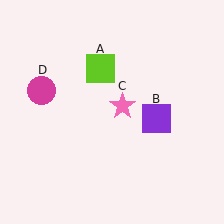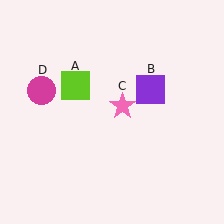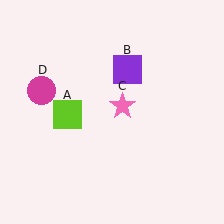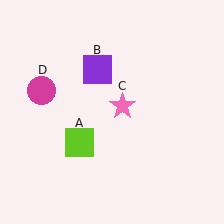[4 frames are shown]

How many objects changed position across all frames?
2 objects changed position: lime square (object A), purple square (object B).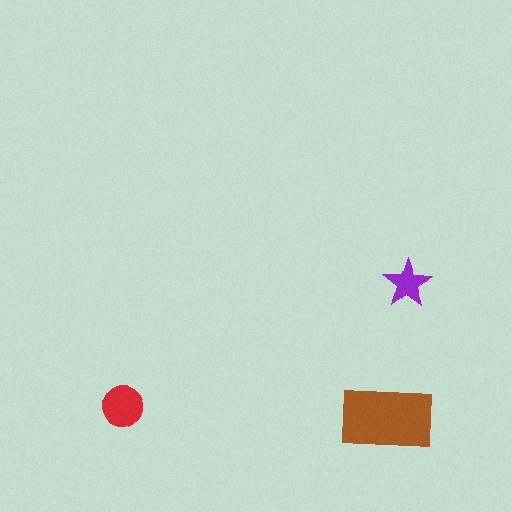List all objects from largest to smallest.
The brown rectangle, the red circle, the purple star.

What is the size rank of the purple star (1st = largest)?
3rd.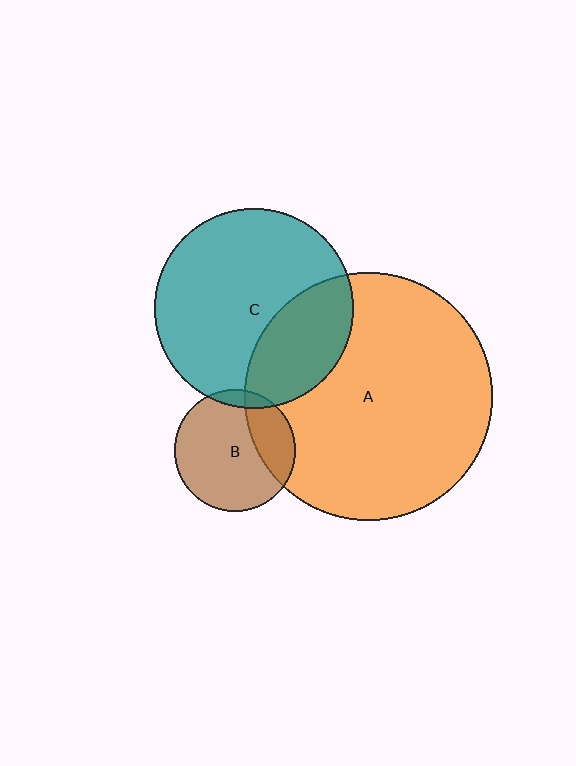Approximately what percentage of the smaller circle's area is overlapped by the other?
Approximately 5%.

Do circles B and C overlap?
Yes.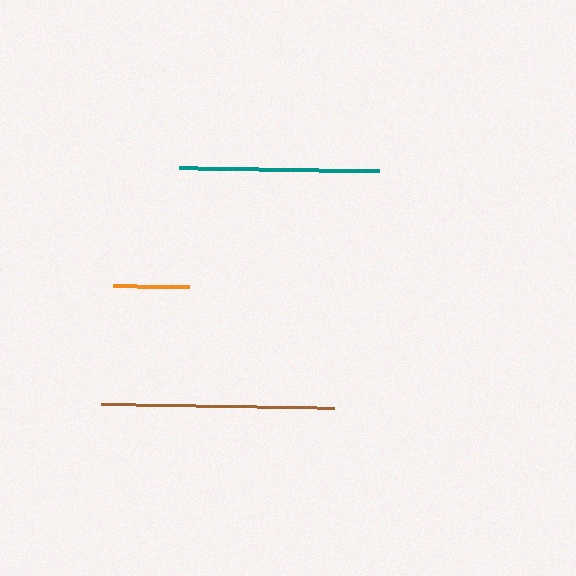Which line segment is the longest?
The brown line is the longest at approximately 233 pixels.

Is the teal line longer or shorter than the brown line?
The brown line is longer than the teal line.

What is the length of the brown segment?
The brown segment is approximately 233 pixels long.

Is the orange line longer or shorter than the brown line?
The brown line is longer than the orange line.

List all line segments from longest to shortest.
From longest to shortest: brown, teal, orange.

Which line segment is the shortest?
The orange line is the shortest at approximately 76 pixels.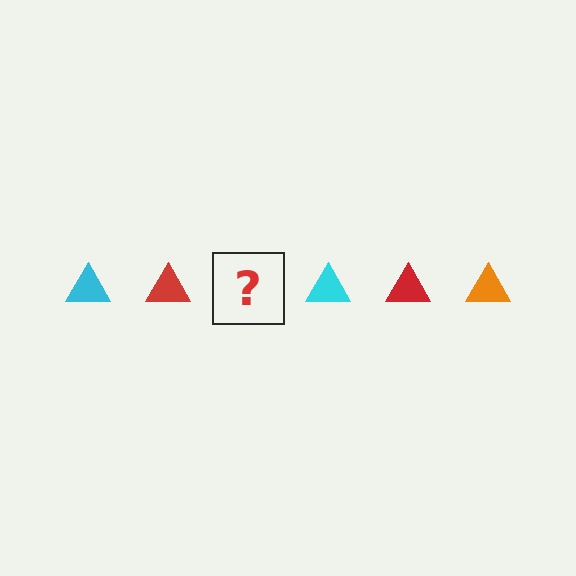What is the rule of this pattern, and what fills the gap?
The rule is that the pattern cycles through cyan, red, orange triangles. The gap should be filled with an orange triangle.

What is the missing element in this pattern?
The missing element is an orange triangle.